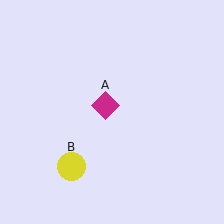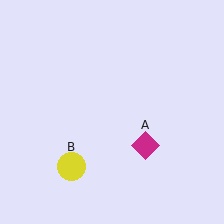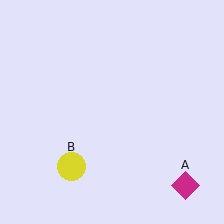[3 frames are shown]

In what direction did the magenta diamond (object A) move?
The magenta diamond (object A) moved down and to the right.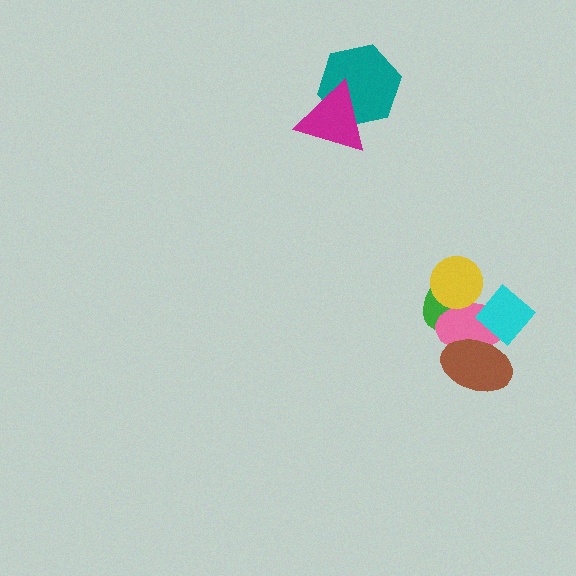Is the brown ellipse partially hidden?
Yes, it is partially covered by another shape.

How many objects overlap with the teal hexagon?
1 object overlaps with the teal hexagon.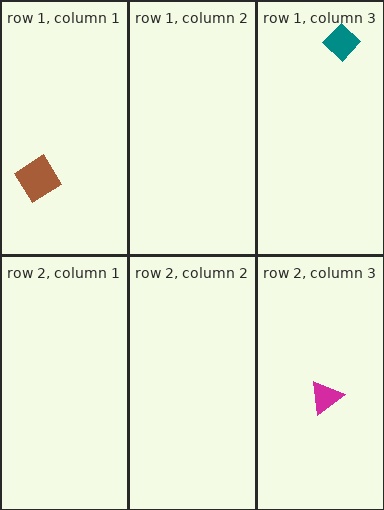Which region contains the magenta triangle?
The row 2, column 3 region.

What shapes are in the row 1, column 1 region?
The brown diamond.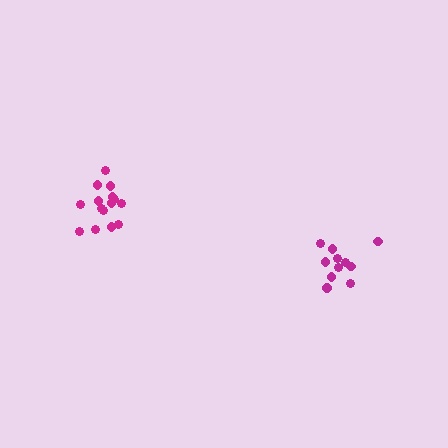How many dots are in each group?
Group 1: 15 dots, Group 2: 11 dots (26 total).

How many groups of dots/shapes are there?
There are 2 groups.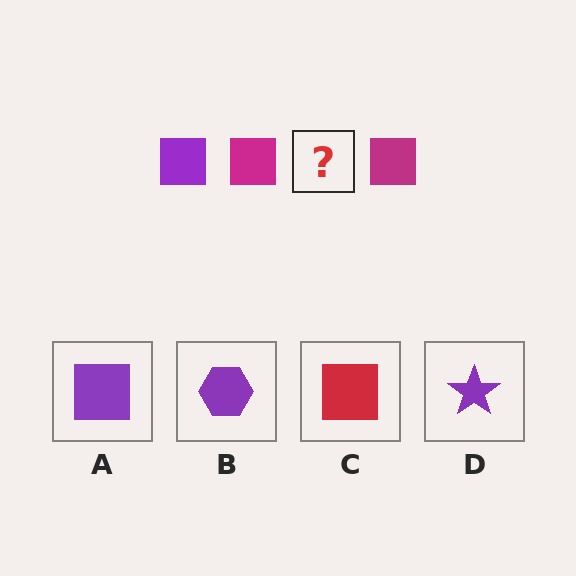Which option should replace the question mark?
Option A.